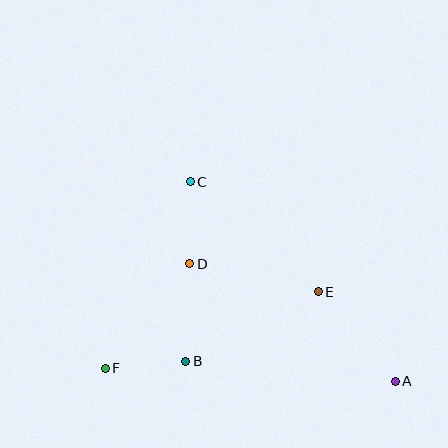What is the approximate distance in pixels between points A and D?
The distance between A and D is approximately 237 pixels.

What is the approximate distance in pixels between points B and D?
The distance between B and D is approximately 97 pixels.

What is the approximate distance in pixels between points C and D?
The distance between C and D is approximately 82 pixels.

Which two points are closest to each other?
Points B and F are closest to each other.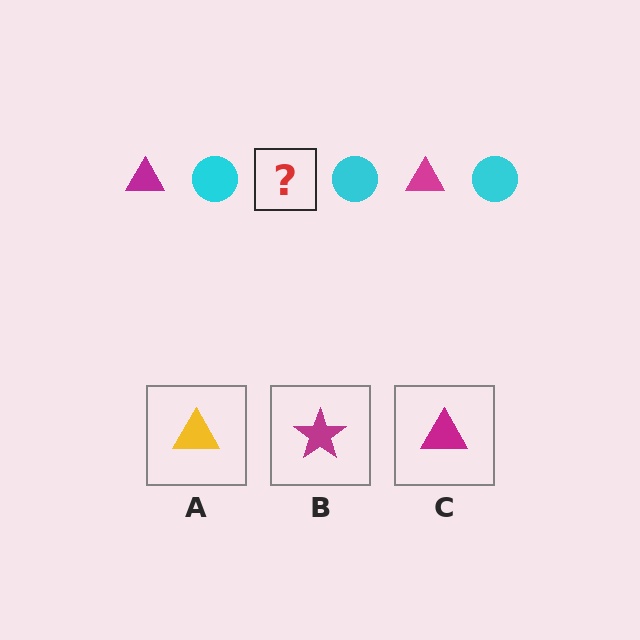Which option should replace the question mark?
Option C.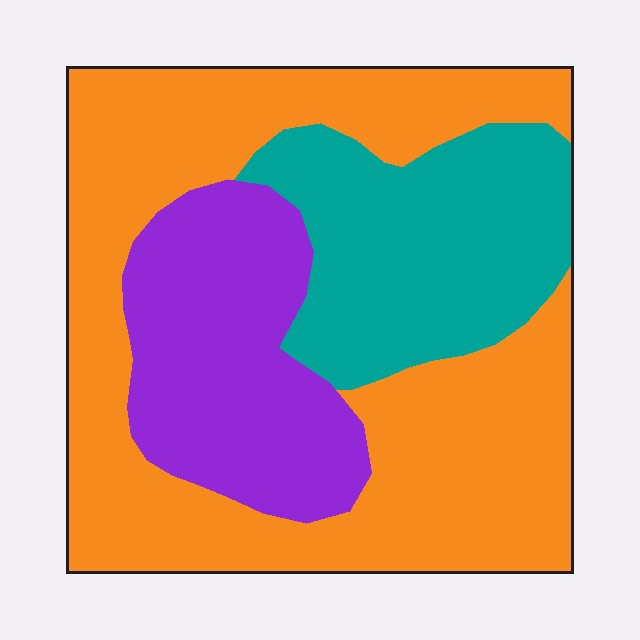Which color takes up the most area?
Orange, at roughly 55%.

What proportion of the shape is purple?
Purple takes up about one quarter (1/4) of the shape.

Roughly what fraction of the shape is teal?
Teal covers 24% of the shape.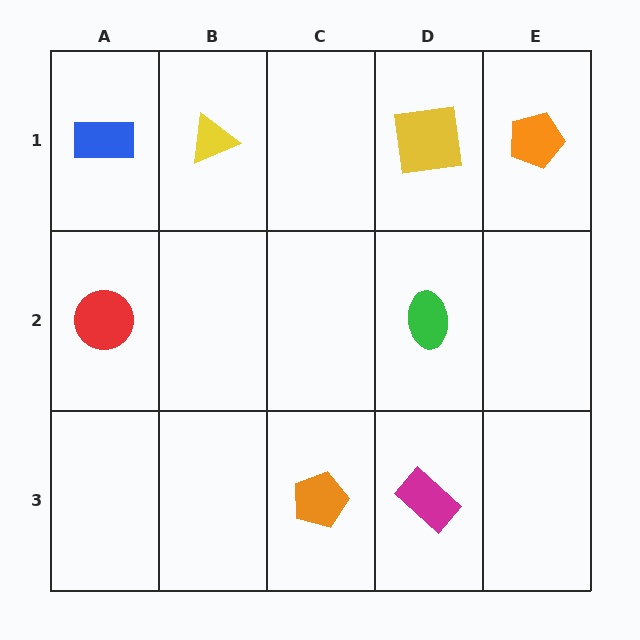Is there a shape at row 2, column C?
No, that cell is empty.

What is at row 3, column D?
A magenta rectangle.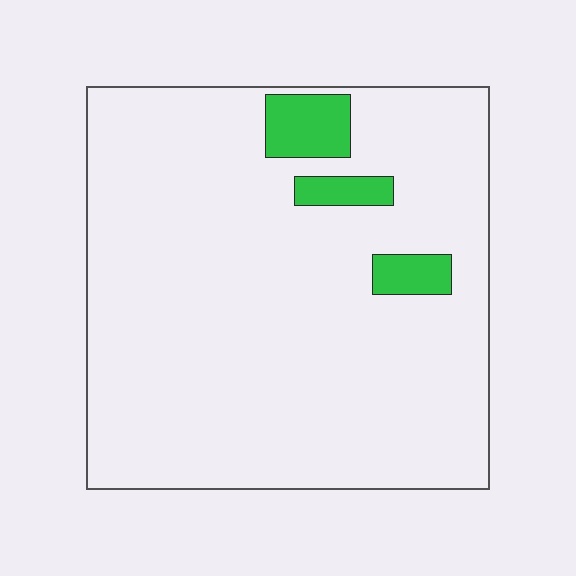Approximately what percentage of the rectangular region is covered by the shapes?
Approximately 5%.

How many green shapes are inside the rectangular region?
3.